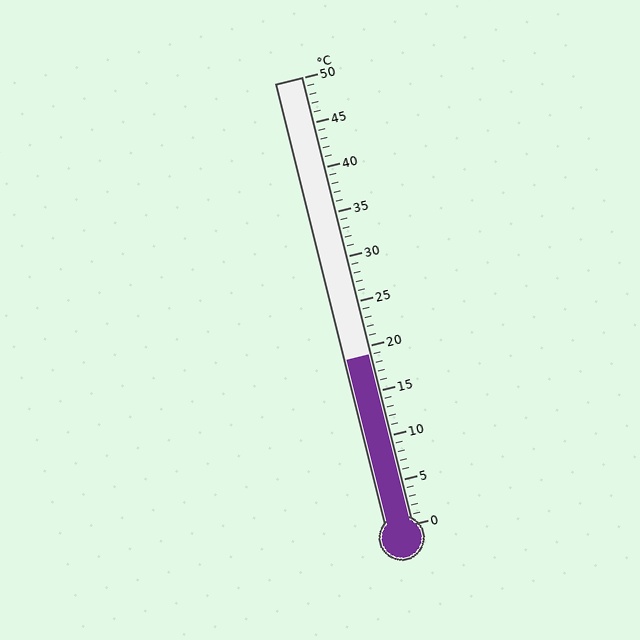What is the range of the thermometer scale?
The thermometer scale ranges from 0°C to 50°C.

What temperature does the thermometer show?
The thermometer shows approximately 19°C.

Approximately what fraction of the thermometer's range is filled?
The thermometer is filled to approximately 40% of its range.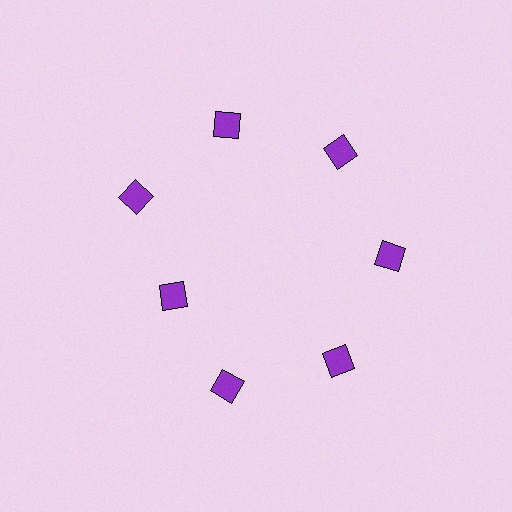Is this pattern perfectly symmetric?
No. The 7 purple diamonds are arranged in a ring, but one element near the 8 o'clock position is pulled inward toward the center, breaking the 7-fold rotational symmetry.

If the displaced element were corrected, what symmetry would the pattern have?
It would have 7-fold rotational symmetry — the pattern would map onto itself every 51 degrees.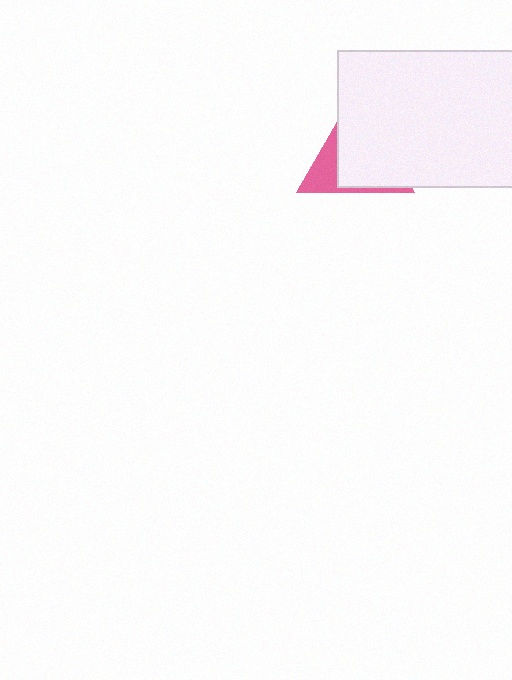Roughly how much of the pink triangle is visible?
A small part of it is visible (roughly 32%).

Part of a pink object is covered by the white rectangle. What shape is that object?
It is a triangle.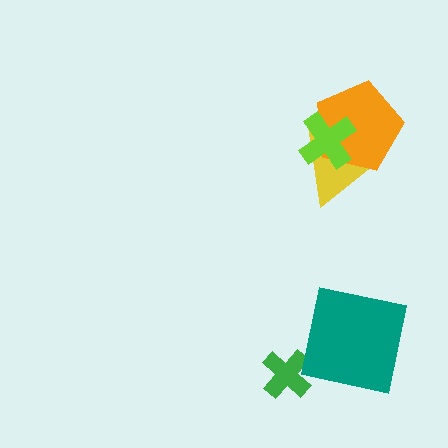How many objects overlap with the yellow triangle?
2 objects overlap with the yellow triangle.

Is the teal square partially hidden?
No, no other shape covers it.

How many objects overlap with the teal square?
0 objects overlap with the teal square.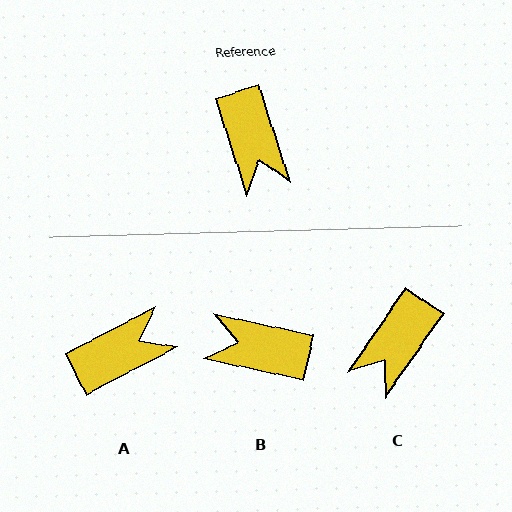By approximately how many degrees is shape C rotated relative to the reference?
Approximately 53 degrees clockwise.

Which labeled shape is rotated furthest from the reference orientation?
B, about 120 degrees away.